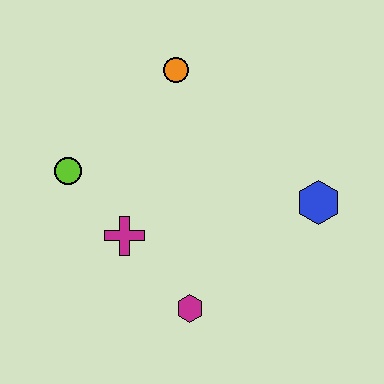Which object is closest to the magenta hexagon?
The magenta cross is closest to the magenta hexagon.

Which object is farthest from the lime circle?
The blue hexagon is farthest from the lime circle.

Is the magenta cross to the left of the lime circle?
No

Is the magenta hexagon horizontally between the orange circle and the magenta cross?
No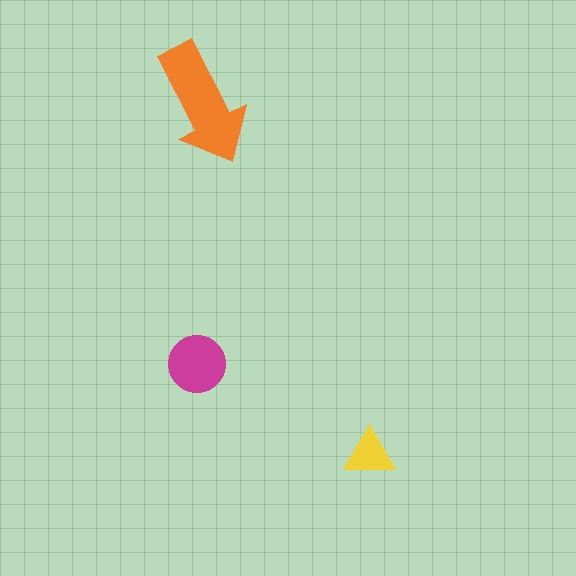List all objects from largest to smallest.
The orange arrow, the magenta circle, the yellow triangle.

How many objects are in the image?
There are 3 objects in the image.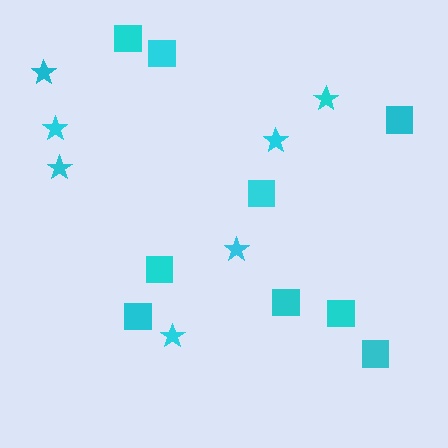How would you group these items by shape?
There are 2 groups: one group of stars (7) and one group of squares (9).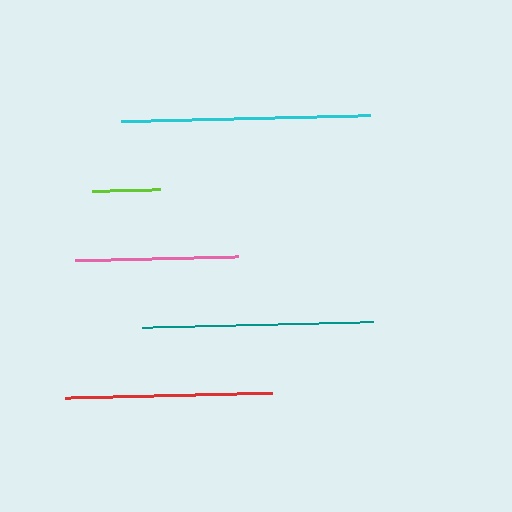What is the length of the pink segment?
The pink segment is approximately 163 pixels long.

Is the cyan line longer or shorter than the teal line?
The cyan line is longer than the teal line.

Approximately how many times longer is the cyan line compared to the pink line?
The cyan line is approximately 1.5 times the length of the pink line.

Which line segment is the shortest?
The lime line is the shortest at approximately 68 pixels.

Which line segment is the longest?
The cyan line is the longest at approximately 249 pixels.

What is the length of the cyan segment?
The cyan segment is approximately 249 pixels long.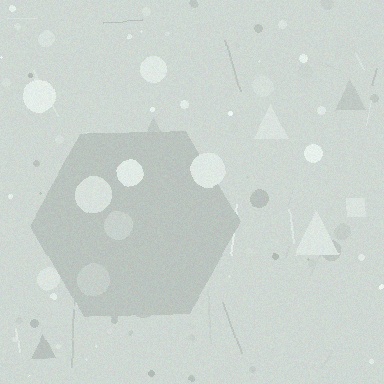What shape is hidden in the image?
A hexagon is hidden in the image.